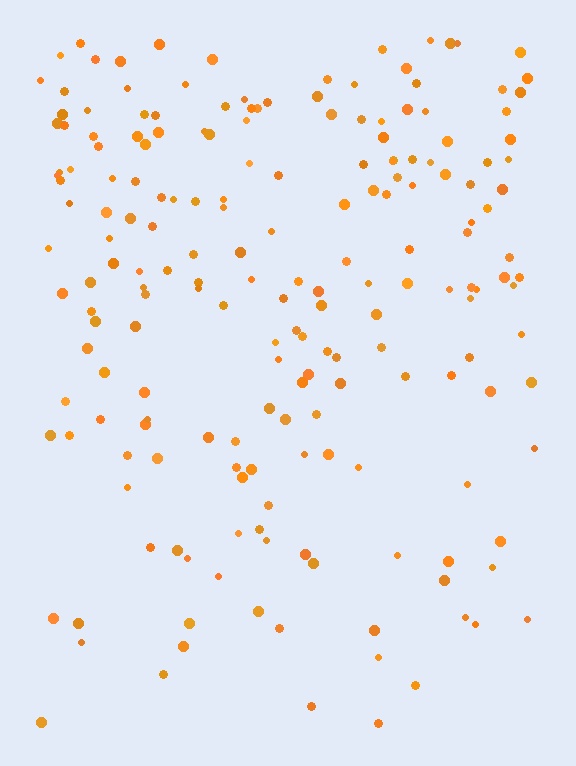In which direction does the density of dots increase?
From bottom to top, with the top side densest.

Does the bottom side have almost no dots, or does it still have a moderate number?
Still a moderate number, just noticeably fewer than the top.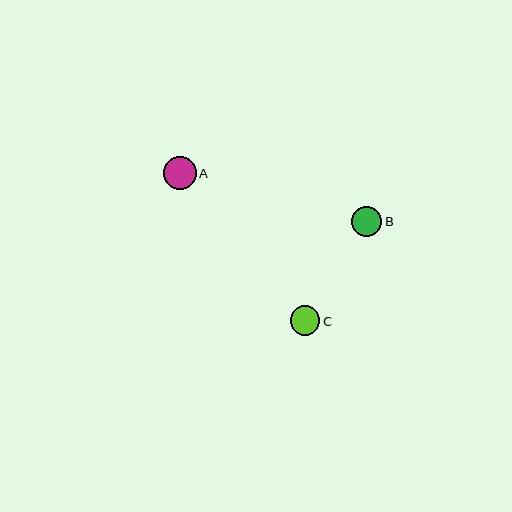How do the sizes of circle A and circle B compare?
Circle A and circle B are approximately the same size.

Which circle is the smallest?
Circle C is the smallest with a size of approximately 30 pixels.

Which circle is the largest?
Circle A is the largest with a size of approximately 33 pixels.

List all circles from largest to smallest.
From largest to smallest: A, B, C.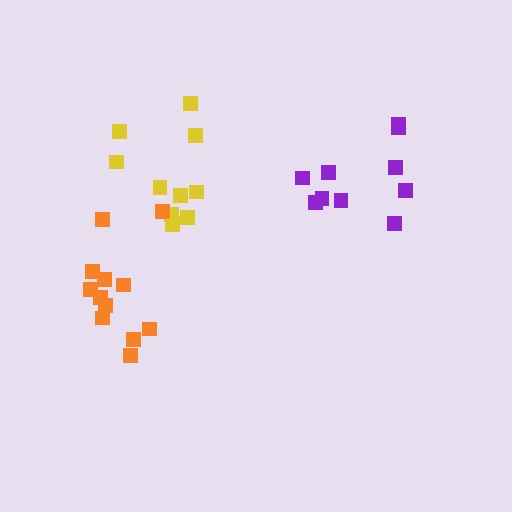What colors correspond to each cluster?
The clusters are colored: yellow, orange, purple.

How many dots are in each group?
Group 1: 10 dots, Group 2: 12 dots, Group 3: 10 dots (32 total).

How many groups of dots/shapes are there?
There are 3 groups.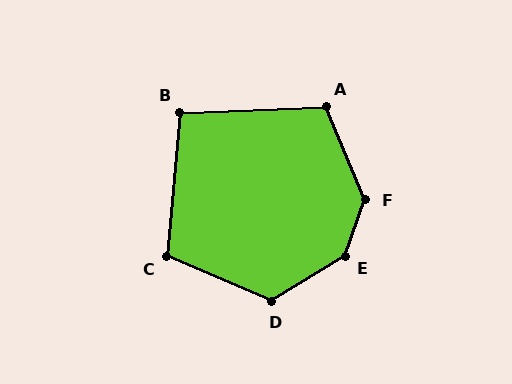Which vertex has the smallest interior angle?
B, at approximately 97 degrees.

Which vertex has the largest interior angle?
E, at approximately 141 degrees.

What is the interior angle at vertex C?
Approximately 108 degrees (obtuse).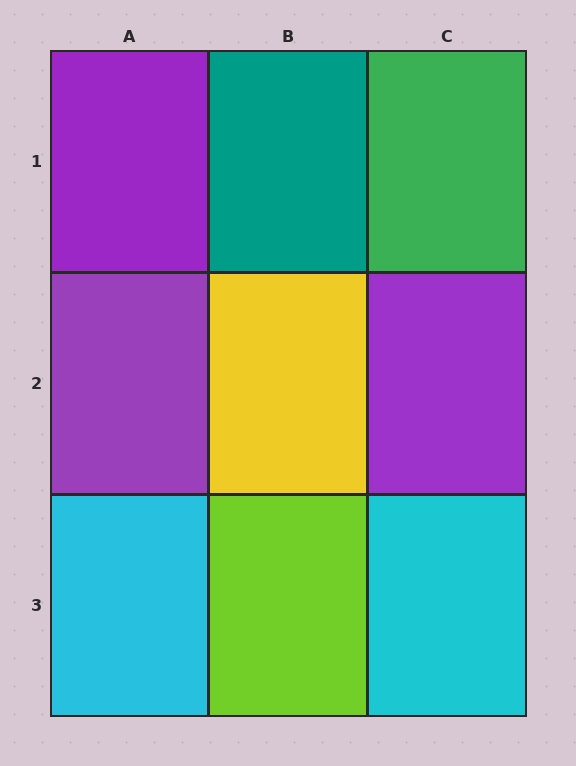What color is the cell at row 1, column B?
Teal.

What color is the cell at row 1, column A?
Purple.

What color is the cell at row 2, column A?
Purple.